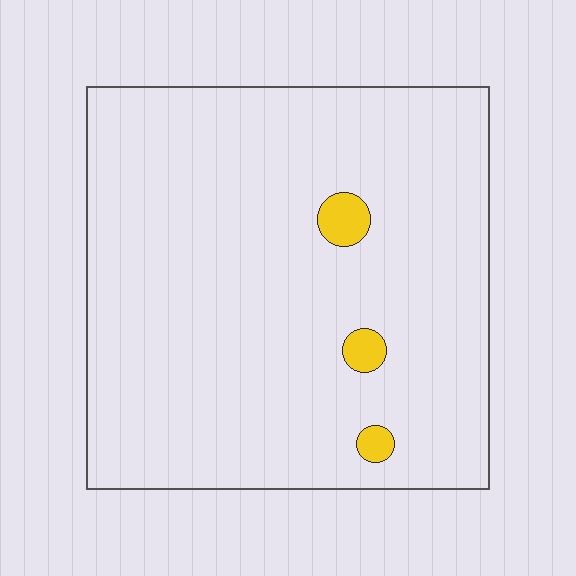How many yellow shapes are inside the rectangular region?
3.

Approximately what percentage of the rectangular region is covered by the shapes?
Approximately 5%.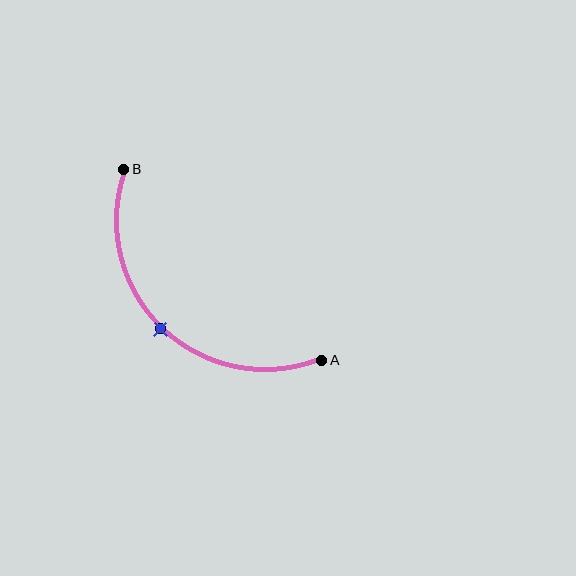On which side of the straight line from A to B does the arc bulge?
The arc bulges below and to the left of the straight line connecting A and B.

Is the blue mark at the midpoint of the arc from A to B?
Yes. The blue mark lies on the arc at equal arc-length from both A and B — it is the arc midpoint.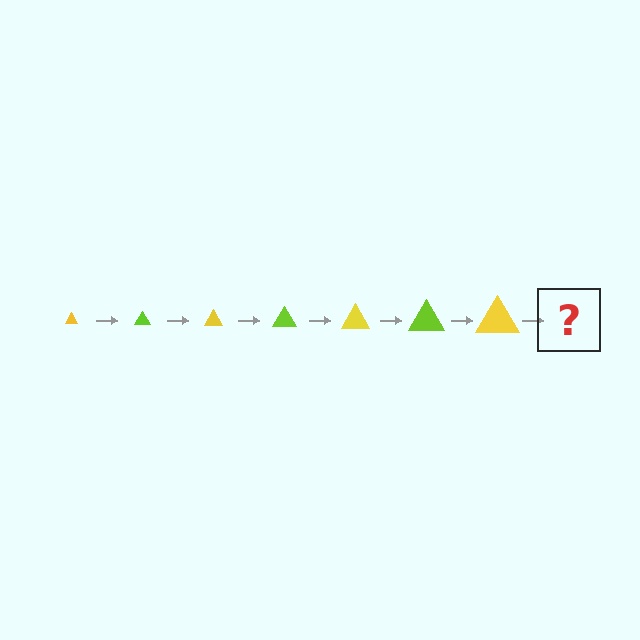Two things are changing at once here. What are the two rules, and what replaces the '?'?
The two rules are that the triangle grows larger each step and the color cycles through yellow and lime. The '?' should be a lime triangle, larger than the previous one.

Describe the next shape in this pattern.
It should be a lime triangle, larger than the previous one.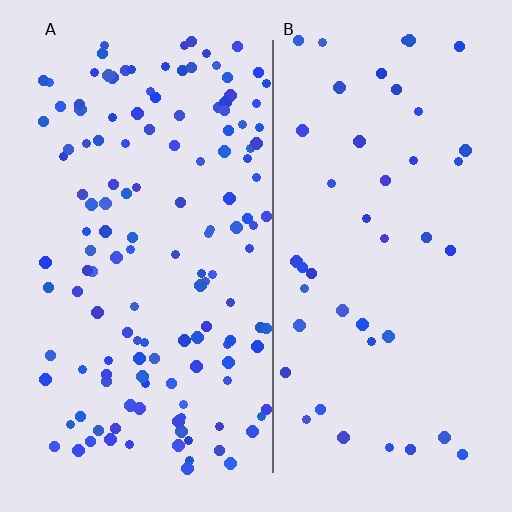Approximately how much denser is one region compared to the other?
Approximately 3.1× — region A over region B.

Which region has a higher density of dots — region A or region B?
A (the left).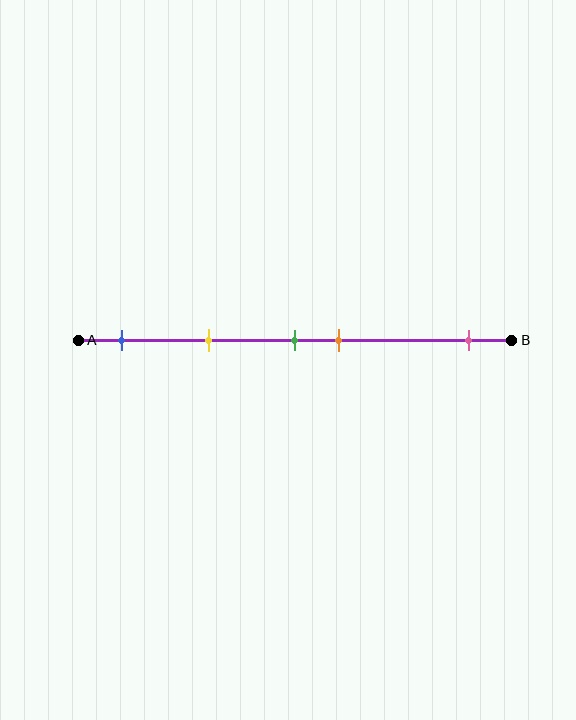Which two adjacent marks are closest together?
The green and orange marks are the closest adjacent pair.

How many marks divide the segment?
There are 5 marks dividing the segment.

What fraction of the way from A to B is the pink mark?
The pink mark is approximately 90% (0.9) of the way from A to B.